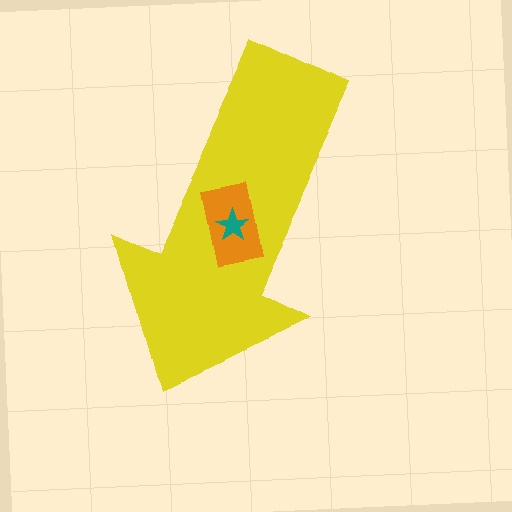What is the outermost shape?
The yellow arrow.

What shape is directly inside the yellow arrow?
The orange rectangle.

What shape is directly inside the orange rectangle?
The teal star.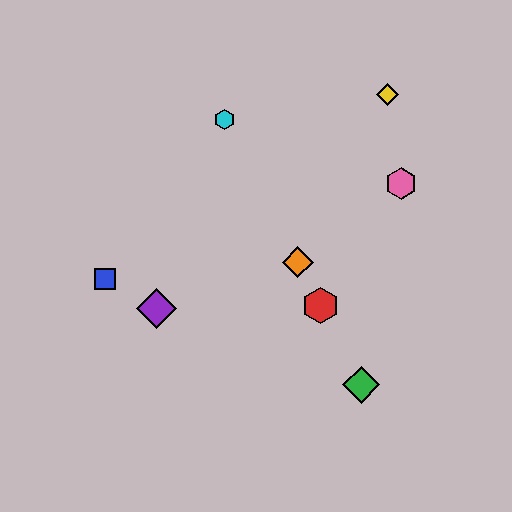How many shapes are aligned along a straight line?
4 shapes (the red hexagon, the green diamond, the orange diamond, the cyan hexagon) are aligned along a straight line.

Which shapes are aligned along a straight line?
The red hexagon, the green diamond, the orange diamond, the cyan hexagon are aligned along a straight line.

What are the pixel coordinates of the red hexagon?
The red hexagon is at (320, 306).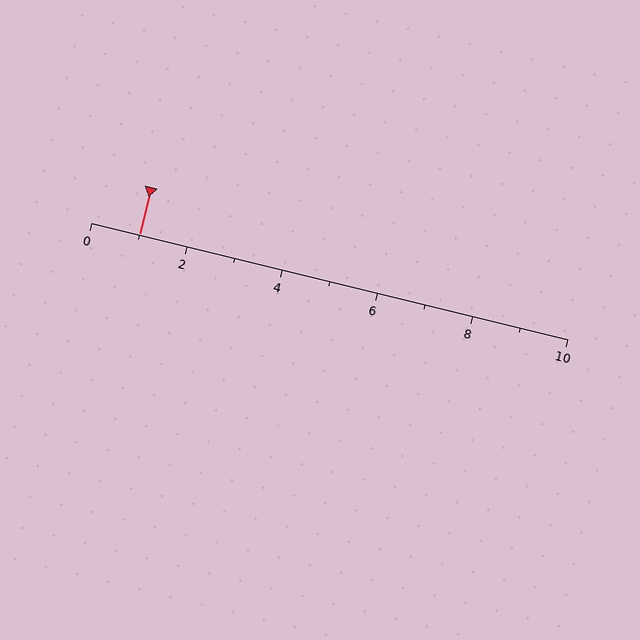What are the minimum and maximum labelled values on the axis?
The axis runs from 0 to 10.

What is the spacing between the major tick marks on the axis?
The major ticks are spaced 2 apart.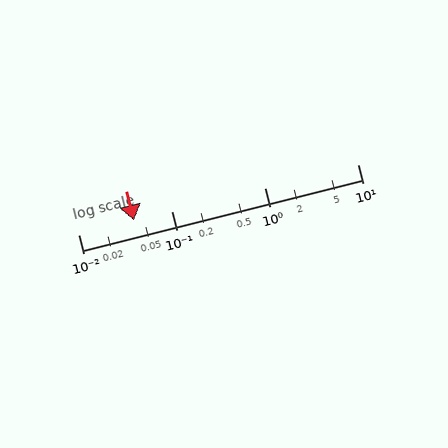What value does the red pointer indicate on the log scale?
The pointer indicates approximately 0.04.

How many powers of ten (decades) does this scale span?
The scale spans 3 decades, from 0.01 to 10.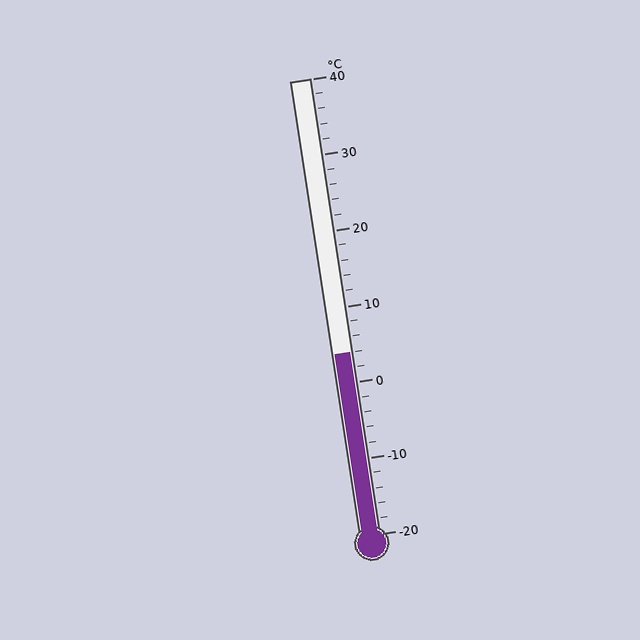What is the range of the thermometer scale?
The thermometer scale ranges from -20°C to 40°C.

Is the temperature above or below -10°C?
The temperature is above -10°C.